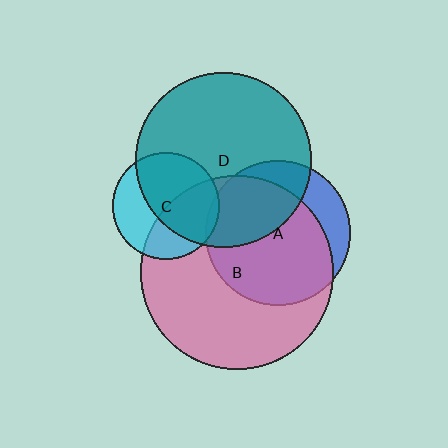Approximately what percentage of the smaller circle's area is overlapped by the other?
Approximately 5%.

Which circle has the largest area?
Circle B (pink).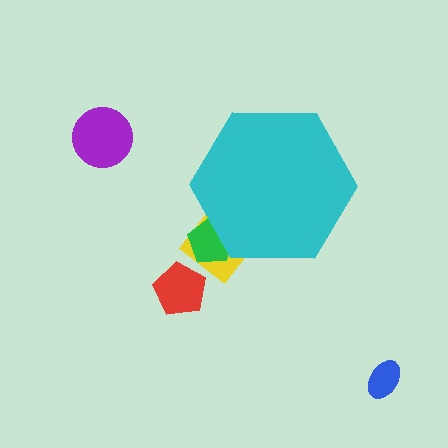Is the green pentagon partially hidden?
Yes, the green pentagon is partially hidden behind the cyan hexagon.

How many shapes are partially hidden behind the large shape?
2 shapes are partially hidden.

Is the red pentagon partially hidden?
No, the red pentagon is fully visible.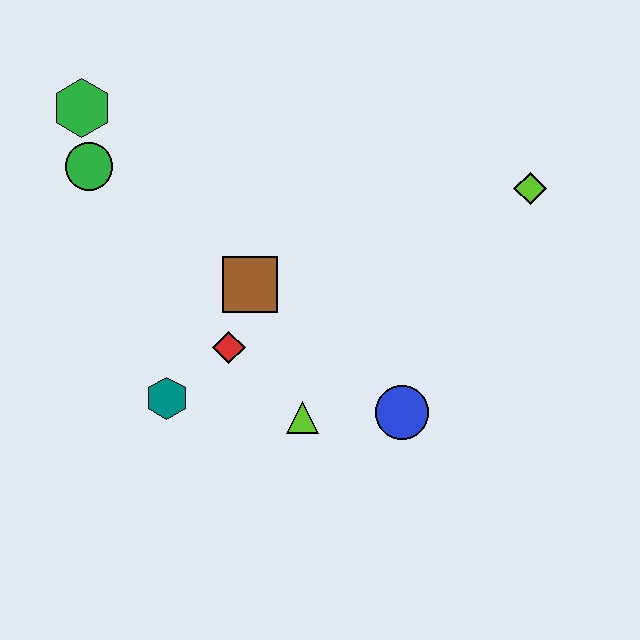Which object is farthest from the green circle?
The lime diamond is farthest from the green circle.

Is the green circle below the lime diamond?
No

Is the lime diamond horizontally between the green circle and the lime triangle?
No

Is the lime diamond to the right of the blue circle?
Yes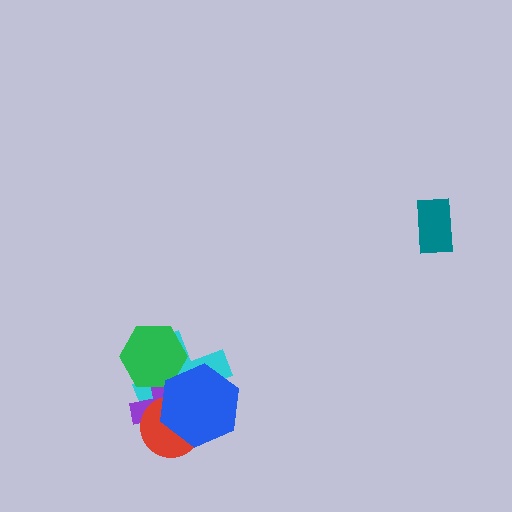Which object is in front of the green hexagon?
The blue hexagon is in front of the green hexagon.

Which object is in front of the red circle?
The blue hexagon is in front of the red circle.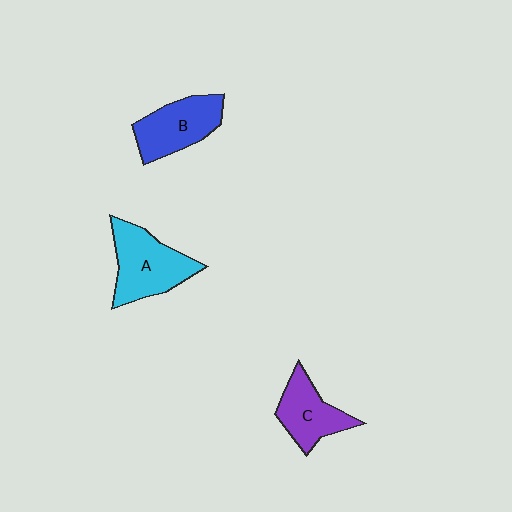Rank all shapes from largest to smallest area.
From largest to smallest: A (cyan), B (blue), C (purple).